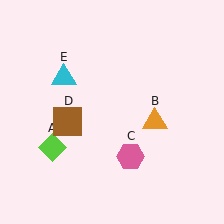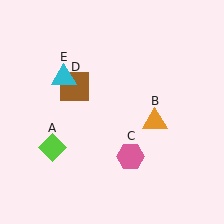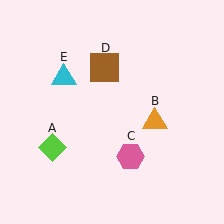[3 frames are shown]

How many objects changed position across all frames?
1 object changed position: brown square (object D).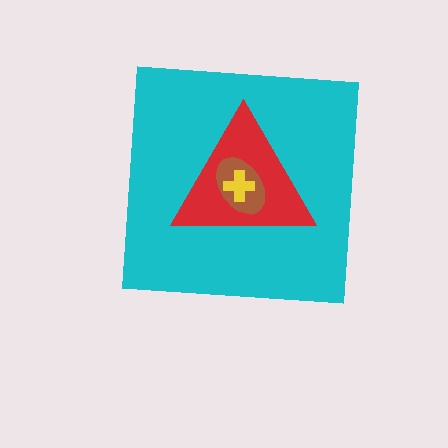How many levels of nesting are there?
4.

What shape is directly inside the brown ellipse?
The yellow cross.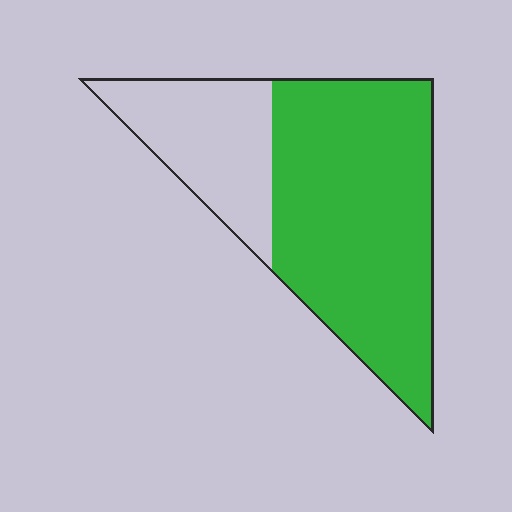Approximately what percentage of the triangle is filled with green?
Approximately 70%.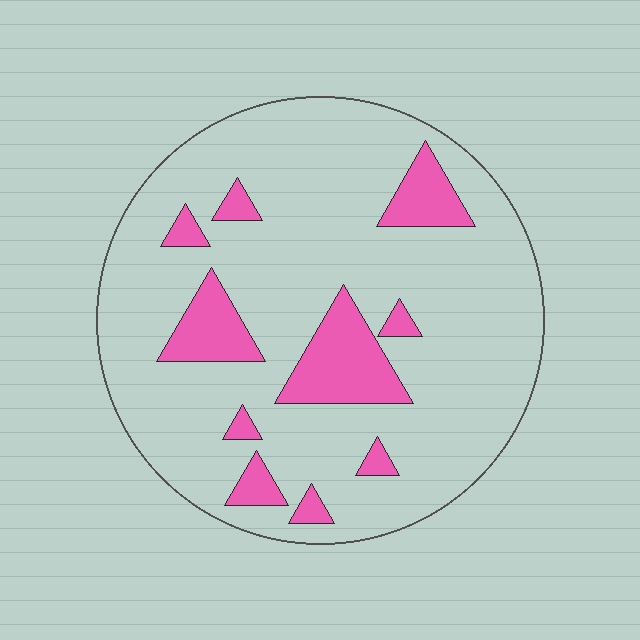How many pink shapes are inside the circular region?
10.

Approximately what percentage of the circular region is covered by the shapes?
Approximately 15%.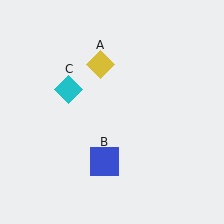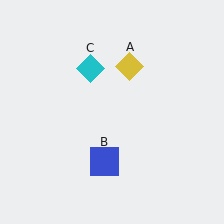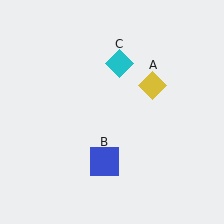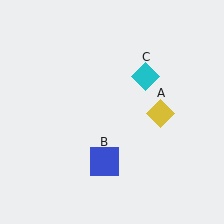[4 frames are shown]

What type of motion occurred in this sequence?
The yellow diamond (object A), cyan diamond (object C) rotated clockwise around the center of the scene.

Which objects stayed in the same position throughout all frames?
Blue square (object B) remained stationary.